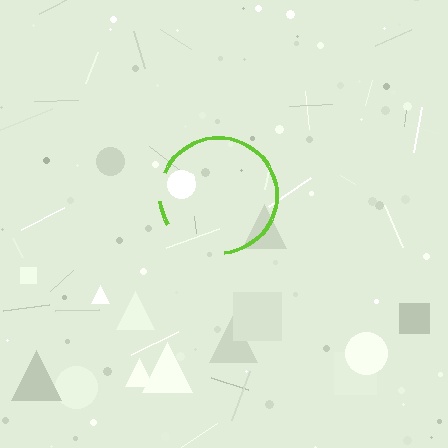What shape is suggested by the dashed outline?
The dashed outline suggests a circle.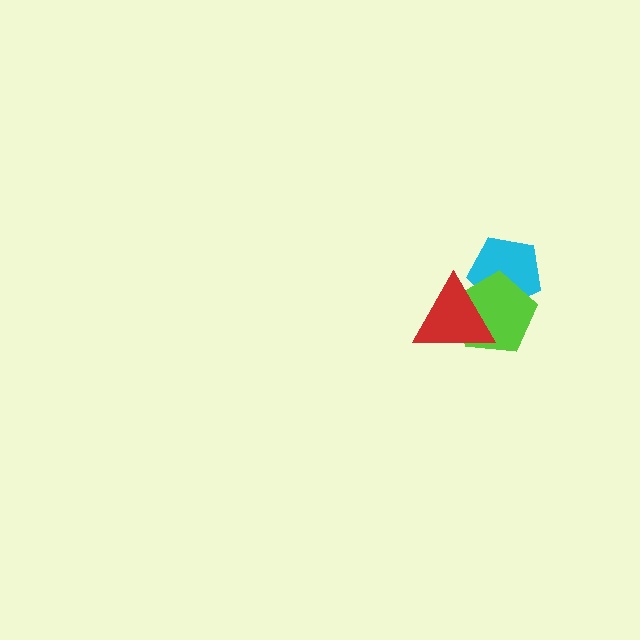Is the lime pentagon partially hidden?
Yes, it is partially covered by another shape.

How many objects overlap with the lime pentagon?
2 objects overlap with the lime pentagon.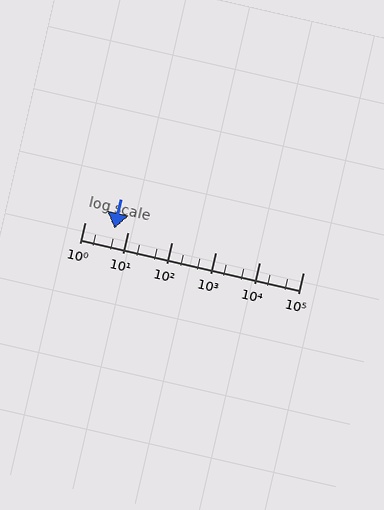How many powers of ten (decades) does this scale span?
The scale spans 5 decades, from 1 to 100000.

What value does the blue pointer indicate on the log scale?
The pointer indicates approximately 4.7.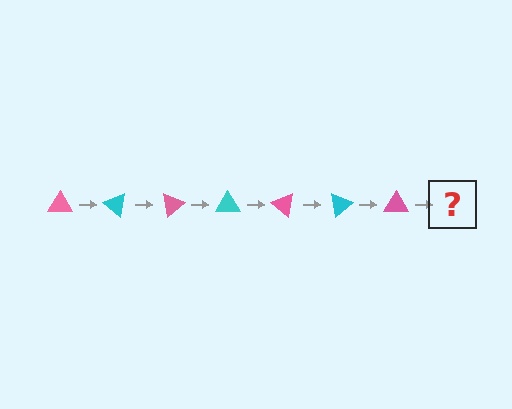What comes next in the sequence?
The next element should be a cyan triangle, rotated 280 degrees from the start.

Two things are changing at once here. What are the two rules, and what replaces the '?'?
The two rules are that it rotates 40 degrees each step and the color cycles through pink and cyan. The '?' should be a cyan triangle, rotated 280 degrees from the start.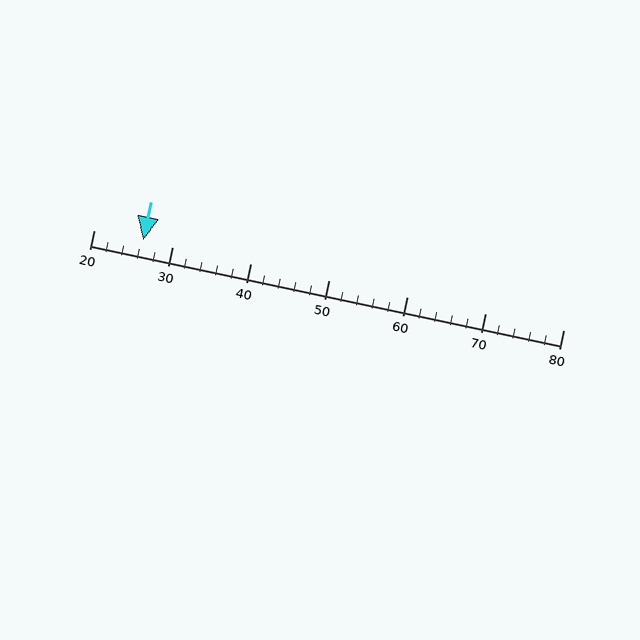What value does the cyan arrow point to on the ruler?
The cyan arrow points to approximately 26.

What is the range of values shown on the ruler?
The ruler shows values from 20 to 80.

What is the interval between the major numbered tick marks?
The major tick marks are spaced 10 units apart.